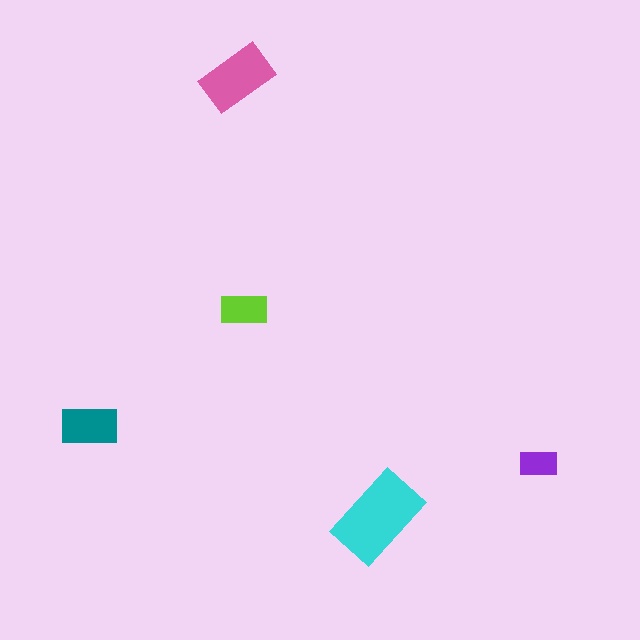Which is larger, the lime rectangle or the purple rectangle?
The lime one.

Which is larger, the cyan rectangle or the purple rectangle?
The cyan one.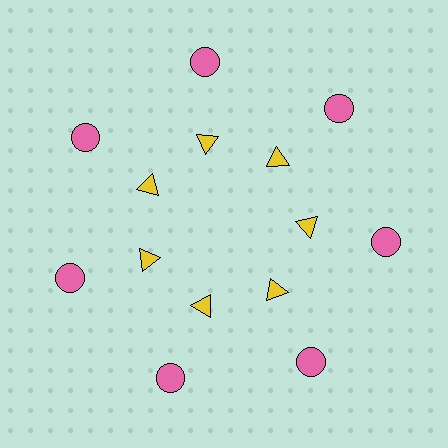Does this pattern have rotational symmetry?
Yes, this pattern has 7-fold rotational symmetry. It looks the same after rotating 51 degrees around the center.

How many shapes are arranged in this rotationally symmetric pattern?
There are 14 shapes, arranged in 7 groups of 2.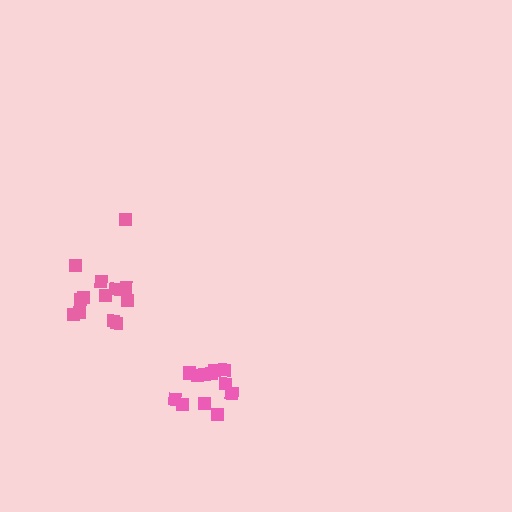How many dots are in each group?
Group 1: 13 dots, Group 2: 12 dots (25 total).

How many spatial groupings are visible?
There are 2 spatial groupings.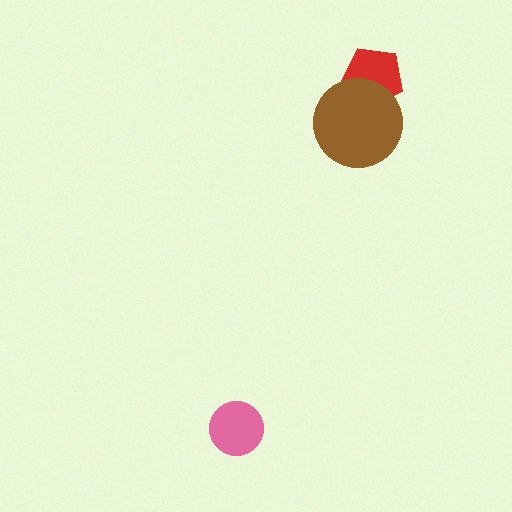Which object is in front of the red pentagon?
The brown circle is in front of the red pentagon.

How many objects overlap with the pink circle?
0 objects overlap with the pink circle.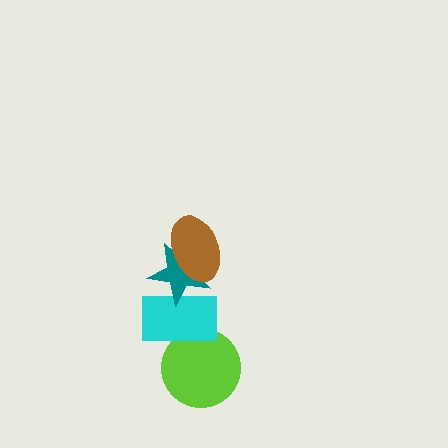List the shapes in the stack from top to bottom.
From top to bottom: the brown ellipse, the teal star, the cyan rectangle, the lime circle.